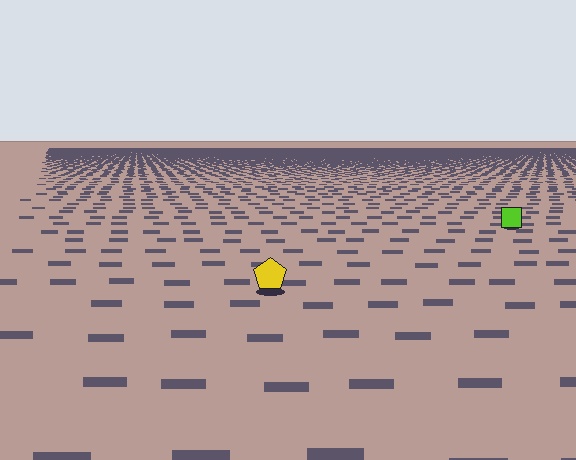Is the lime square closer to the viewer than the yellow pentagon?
No. The yellow pentagon is closer — you can tell from the texture gradient: the ground texture is coarser near it.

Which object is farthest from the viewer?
The lime square is farthest from the viewer. It appears smaller and the ground texture around it is denser.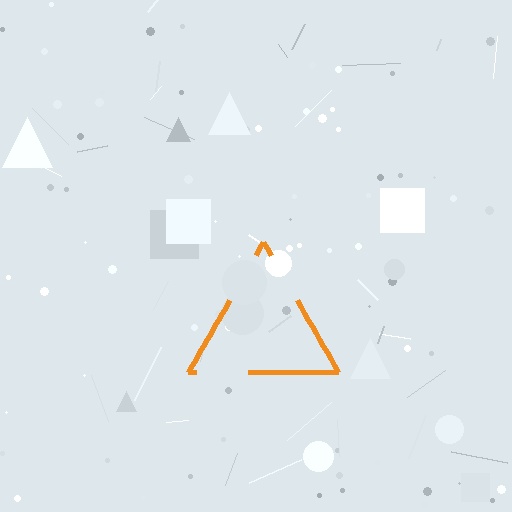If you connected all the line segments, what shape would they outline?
They would outline a triangle.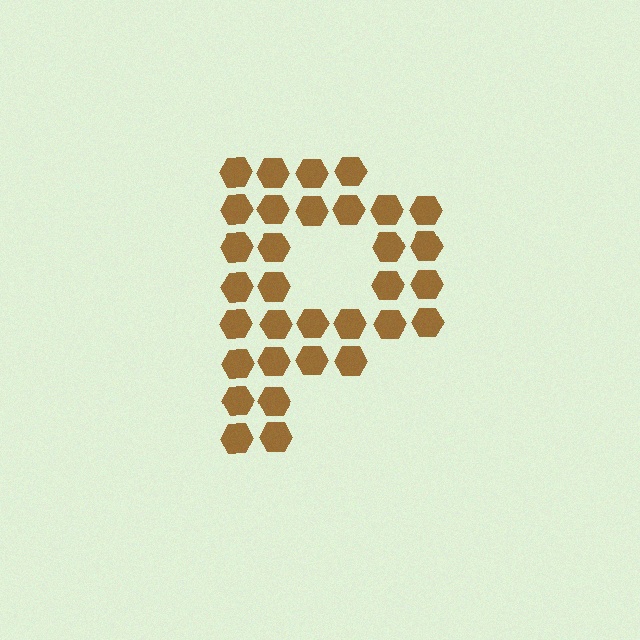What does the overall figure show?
The overall figure shows the letter P.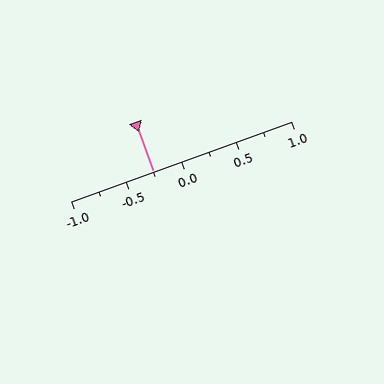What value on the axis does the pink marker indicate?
The marker indicates approximately -0.25.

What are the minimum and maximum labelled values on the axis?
The axis runs from -1.0 to 1.0.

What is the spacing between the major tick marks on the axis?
The major ticks are spaced 0.5 apart.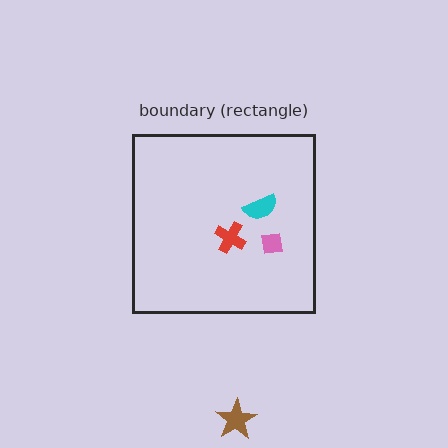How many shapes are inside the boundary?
3 inside, 1 outside.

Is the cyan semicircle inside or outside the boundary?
Inside.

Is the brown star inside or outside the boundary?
Outside.